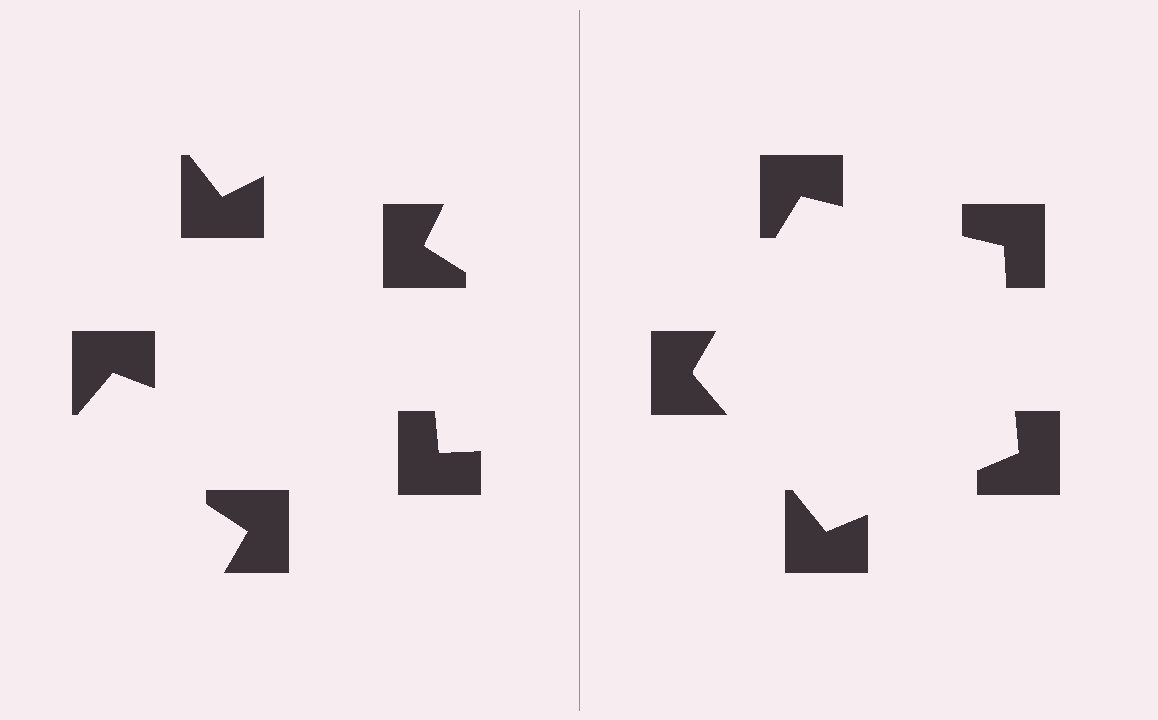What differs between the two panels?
The notched squares are positioned identically on both sides; only the wedge orientations differ. On the right they align to a pentagon; on the left they are misaligned.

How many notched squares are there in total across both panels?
10 — 5 on each side.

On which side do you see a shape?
An illusory pentagon appears on the right side. On the left side the wedge cuts are rotated, so no coherent shape forms.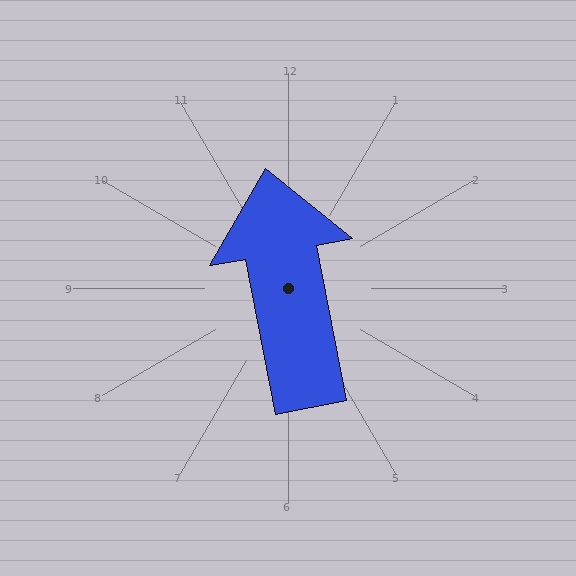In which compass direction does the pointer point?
North.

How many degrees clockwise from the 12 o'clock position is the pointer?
Approximately 349 degrees.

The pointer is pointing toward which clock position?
Roughly 12 o'clock.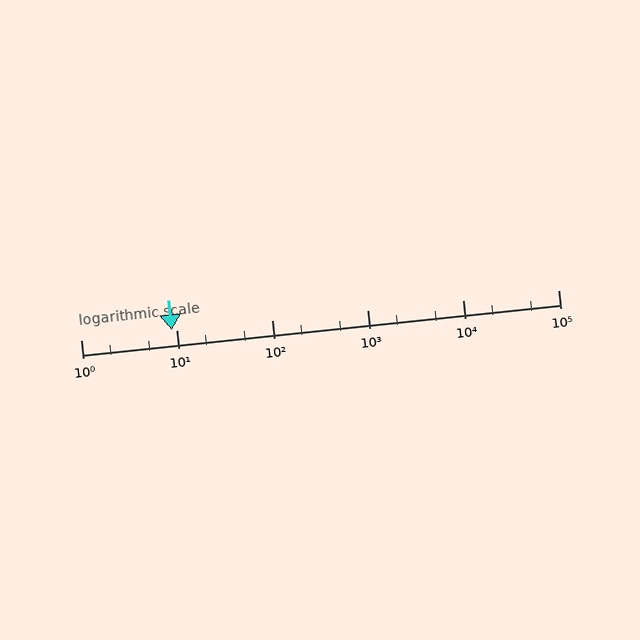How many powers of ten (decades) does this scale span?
The scale spans 5 decades, from 1 to 100000.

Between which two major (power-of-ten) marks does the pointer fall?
The pointer is between 1 and 10.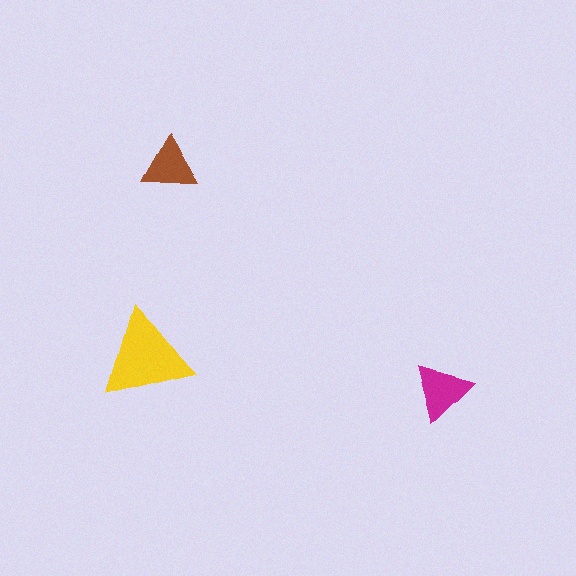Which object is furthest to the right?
The magenta triangle is rightmost.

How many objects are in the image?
There are 3 objects in the image.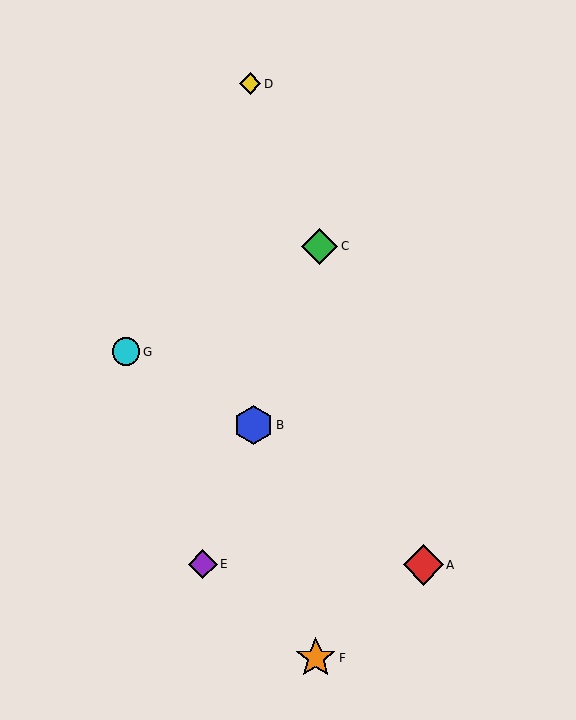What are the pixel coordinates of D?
Object D is at (250, 84).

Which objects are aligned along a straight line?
Objects B, C, E are aligned along a straight line.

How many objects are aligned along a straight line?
3 objects (B, C, E) are aligned along a straight line.